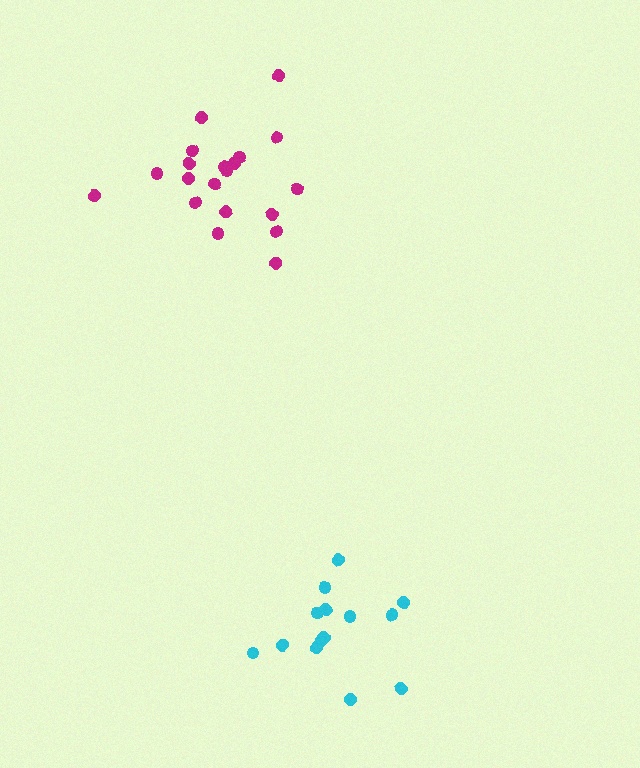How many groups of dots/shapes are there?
There are 2 groups.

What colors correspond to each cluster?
The clusters are colored: magenta, cyan.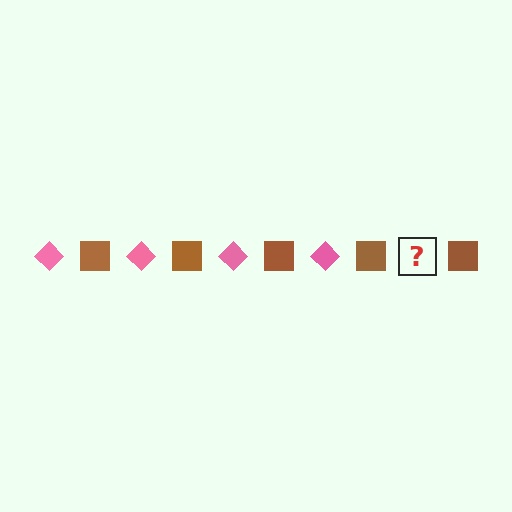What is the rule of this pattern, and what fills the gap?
The rule is that the pattern alternates between pink diamond and brown square. The gap should be filled with a pink diamond.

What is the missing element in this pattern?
The missing element is a pink diamond.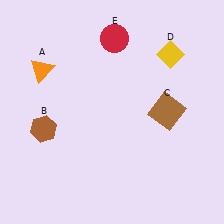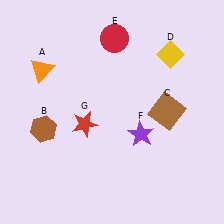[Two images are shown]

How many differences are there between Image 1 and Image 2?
There are 2 differences between the two images.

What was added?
A purple star (F), a red star (G) were added in Image 2.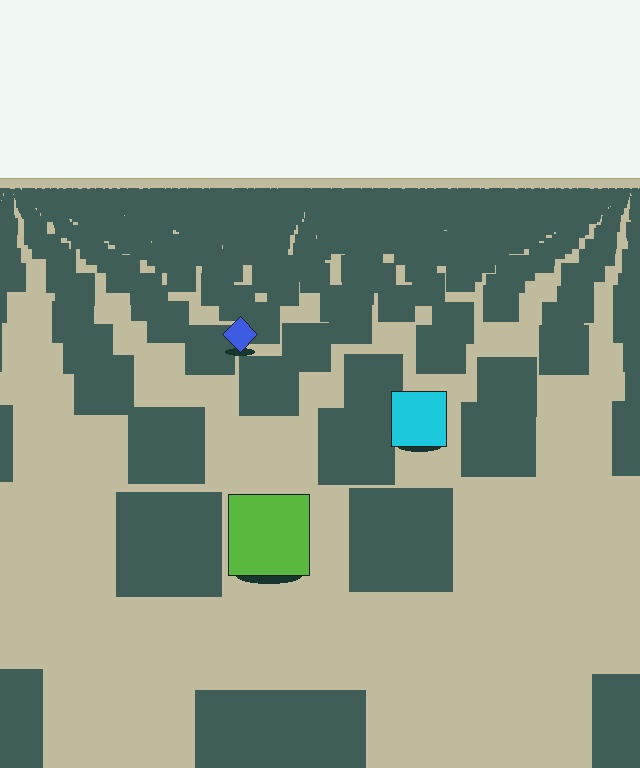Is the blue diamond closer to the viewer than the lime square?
No. The lime square is closer — you can tell from the texture gradient: the ground texture is coarser near it.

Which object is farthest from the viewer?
The blue diamond is farthest from the viewer. It appears smaller and the ground texture around it is denser.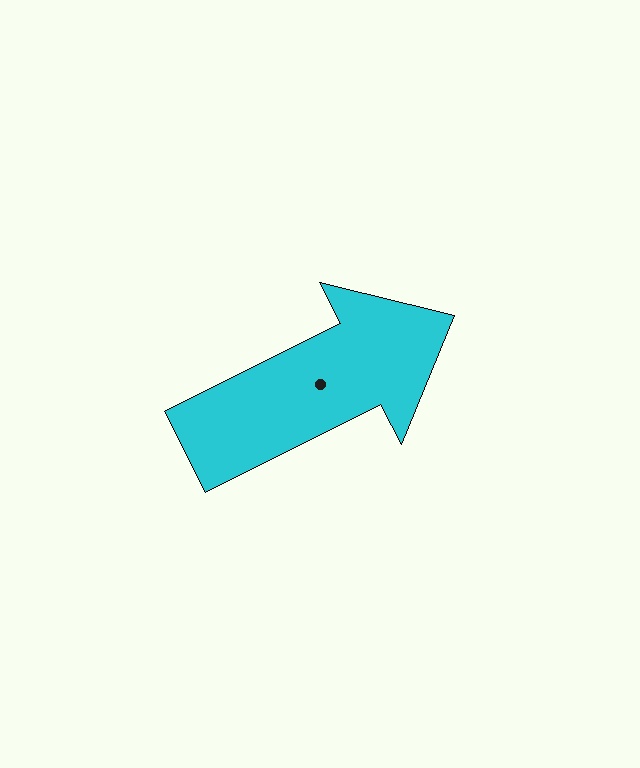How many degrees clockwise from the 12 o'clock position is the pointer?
Approximately 63 degrees.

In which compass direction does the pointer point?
Northeast.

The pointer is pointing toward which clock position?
Roughly 2 o'clock.